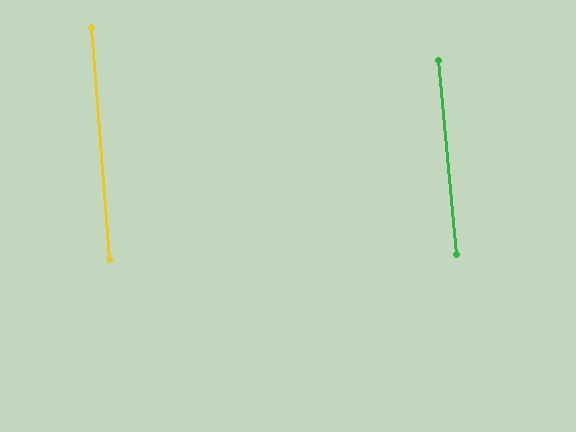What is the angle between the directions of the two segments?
Approximately 1 degree.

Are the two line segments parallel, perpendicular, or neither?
Parallel — their directions differ by only 0.8°.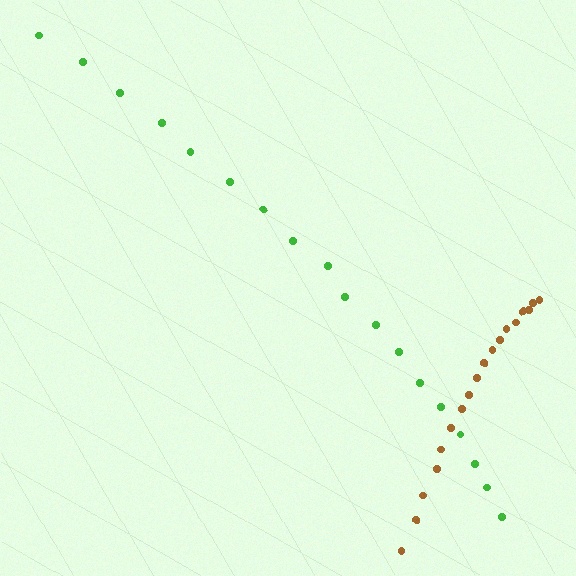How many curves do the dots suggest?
There are 2 distinct paths.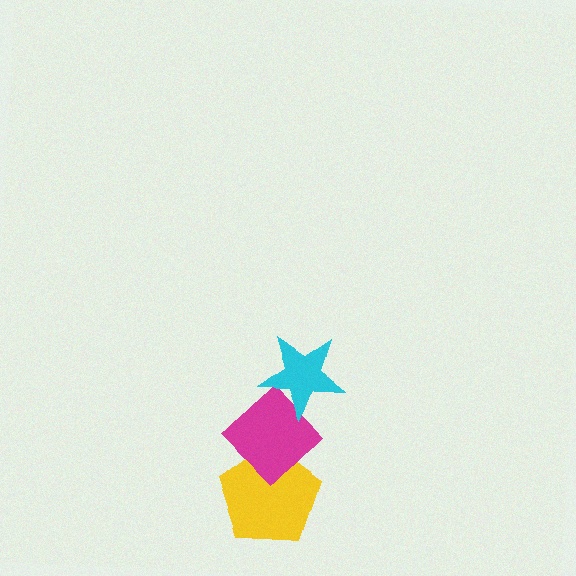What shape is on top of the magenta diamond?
The cyan star is on top of the magenta diamond.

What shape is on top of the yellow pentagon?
The magenta diamond is on top of the yellow pentagon.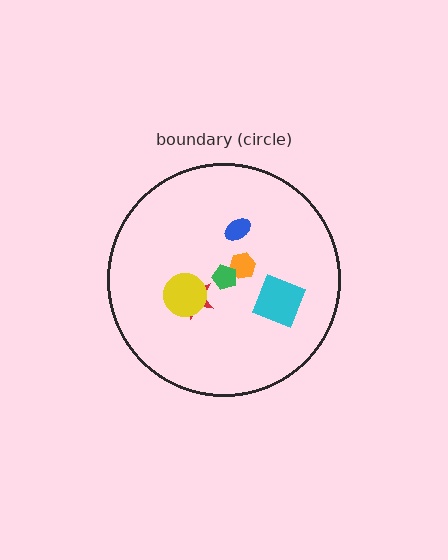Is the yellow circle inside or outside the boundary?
Inside.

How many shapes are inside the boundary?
6 inside, 0 outside.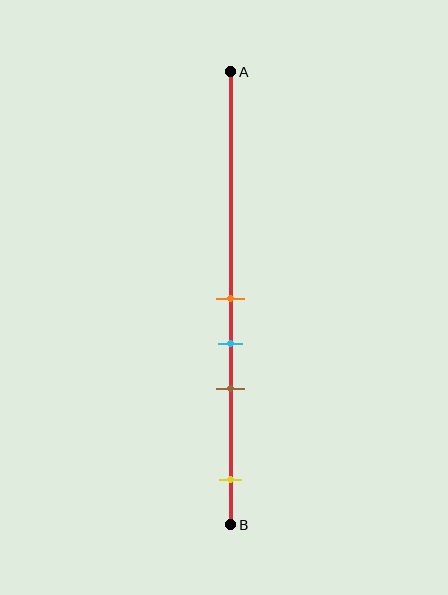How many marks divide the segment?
There are 4 marks dividing the segment.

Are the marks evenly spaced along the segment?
No, the marks are not evenly spaced.